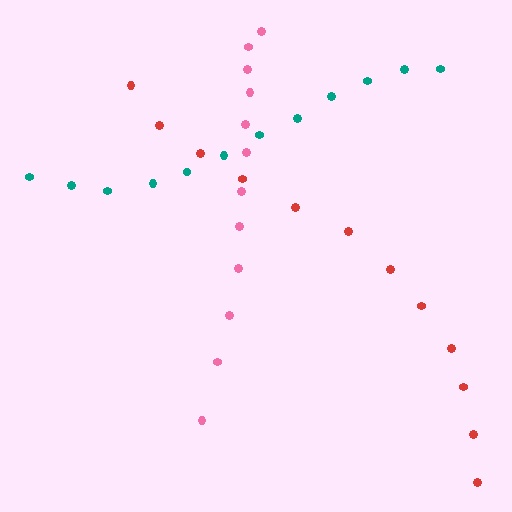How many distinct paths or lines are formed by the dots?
There are 3 distinct paths.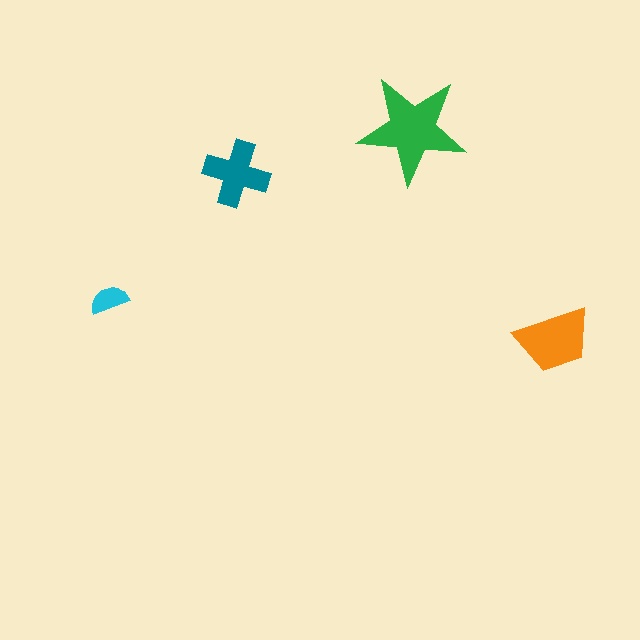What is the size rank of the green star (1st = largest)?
1st.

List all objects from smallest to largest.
The cyan semicircle, the teal cross, the orange trapezoid, the green star.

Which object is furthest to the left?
The cyan semicircle is leftmost.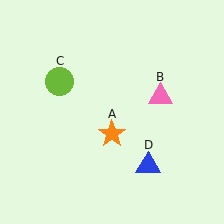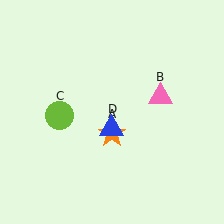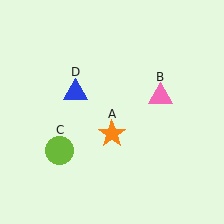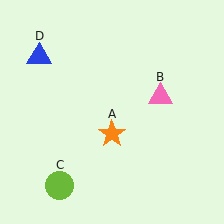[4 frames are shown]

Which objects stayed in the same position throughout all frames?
Orange star (object A) and pink triangle (object B) remained stationary.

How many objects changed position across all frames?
2 objects changed position: lime circle (object C), blue triangle (object D).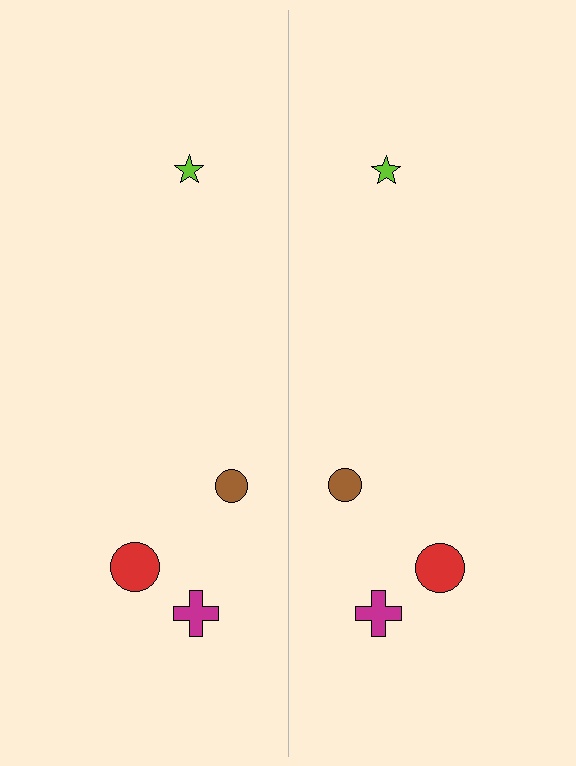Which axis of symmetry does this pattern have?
The pattern has a vertical axis of symmetry running through the center of the image.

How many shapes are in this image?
There are 8 shapes in this image.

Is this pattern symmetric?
Yes, this pattern has bilateral (reflection) symmetry.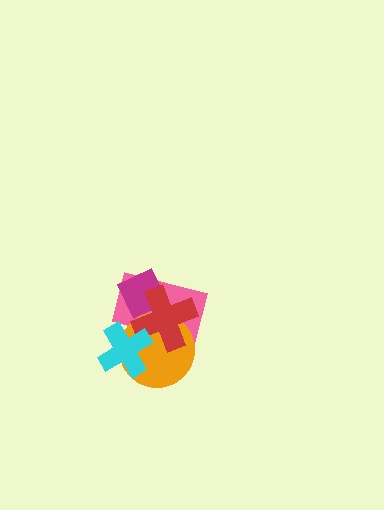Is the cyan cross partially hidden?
No, no other shape covers it.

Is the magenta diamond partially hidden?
Yes, it is partially covered by another shape.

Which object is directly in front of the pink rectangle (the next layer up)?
The orange circle is directly in front of the pink rectangle.